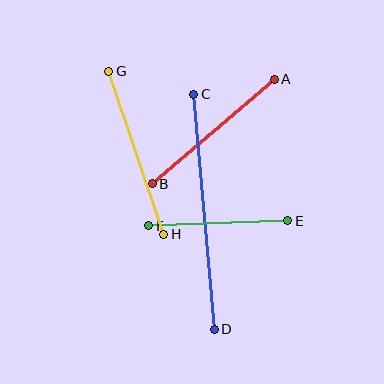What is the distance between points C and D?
The distance is approximately 236 pixels.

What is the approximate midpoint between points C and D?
The midpoint is at approximately (204, 212) pixels.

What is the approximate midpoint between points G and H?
The midpoint is at approximately (136, 153) pixels.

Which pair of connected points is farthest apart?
Points C and D are farthest apart.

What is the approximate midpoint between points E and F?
The midpoint is at approximately (218, 223) pixels.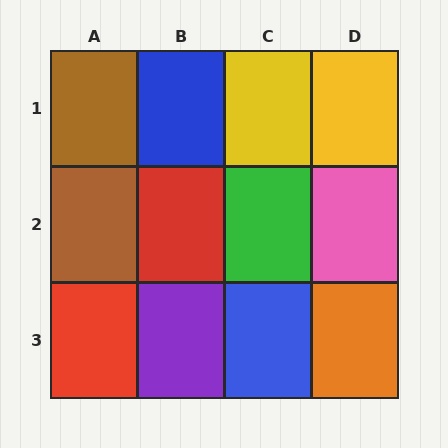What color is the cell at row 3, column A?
Red.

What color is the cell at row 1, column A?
Brown.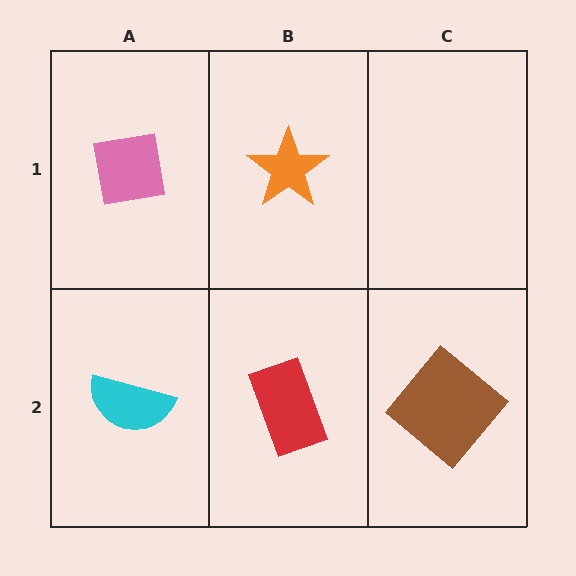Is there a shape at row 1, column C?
No, that cell is empty.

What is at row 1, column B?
An orange star.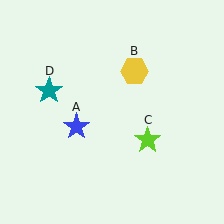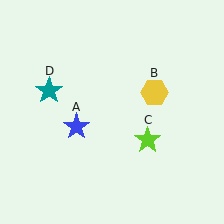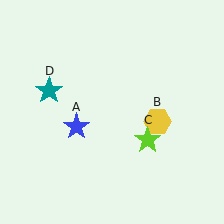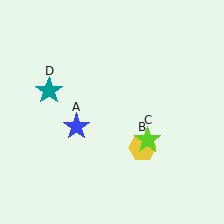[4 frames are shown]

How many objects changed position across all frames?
1 object changed position: yellow hexagon (object B).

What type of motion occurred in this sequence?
The yellow hexagon (object B) rotated clockwise around the center of the scene.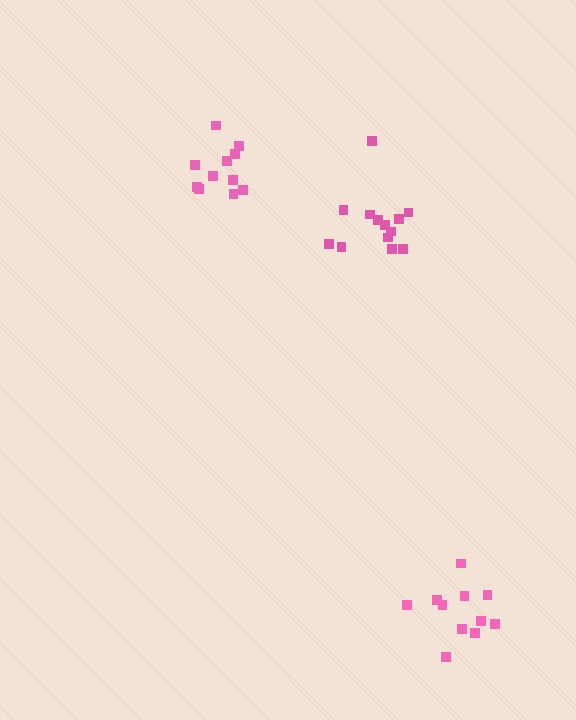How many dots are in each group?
Group 1: 11 dots, Group 2: 11 dots, Group 3: 13 dots (35 total).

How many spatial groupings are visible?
There are 3 spatial groupings.